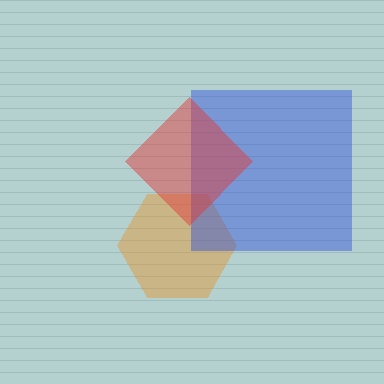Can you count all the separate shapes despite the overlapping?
Yes, there are 3 separate shapes.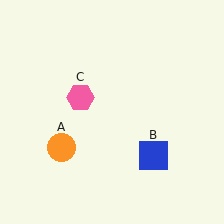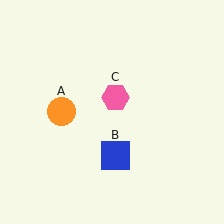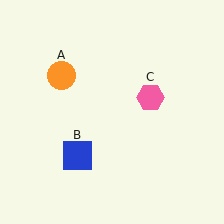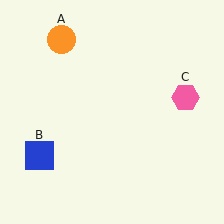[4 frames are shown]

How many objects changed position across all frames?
3 objects changed position: orange circle (object A), blue square (object B), pink hexagon (object C).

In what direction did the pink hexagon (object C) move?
The pink hexagon (object C) moved right.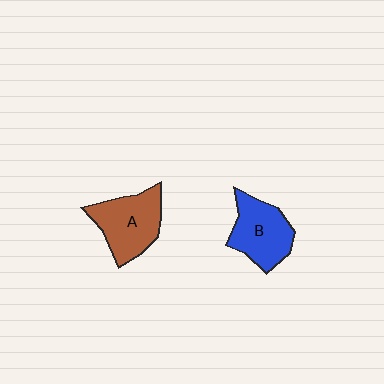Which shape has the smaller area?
Shape B (blue).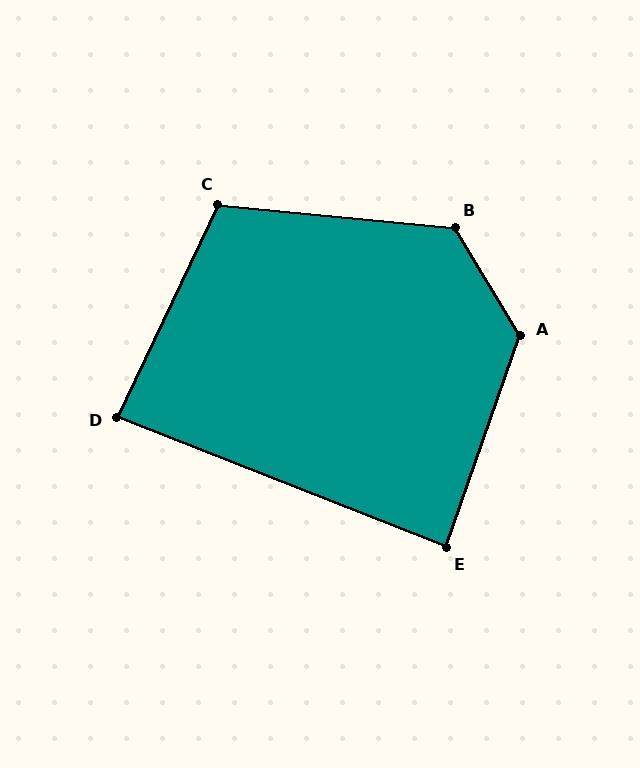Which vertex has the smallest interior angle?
D, at approximately 86 degrees.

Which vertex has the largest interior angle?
A, at approximately 129 degrees.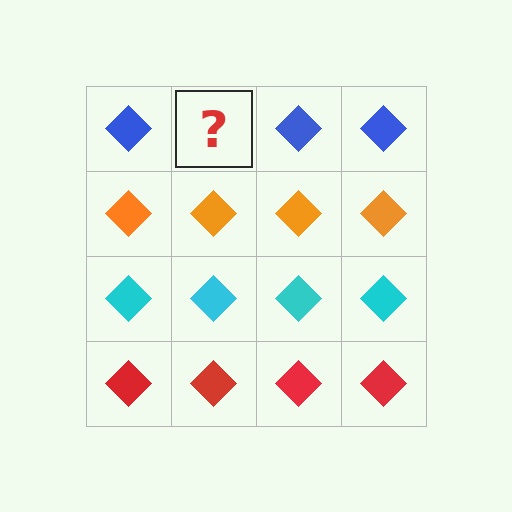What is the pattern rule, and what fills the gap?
The rule is that each row has a consistent color. The gap should be filled with a blue diamond.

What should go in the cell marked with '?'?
The missing cell should contain a blue diamond.